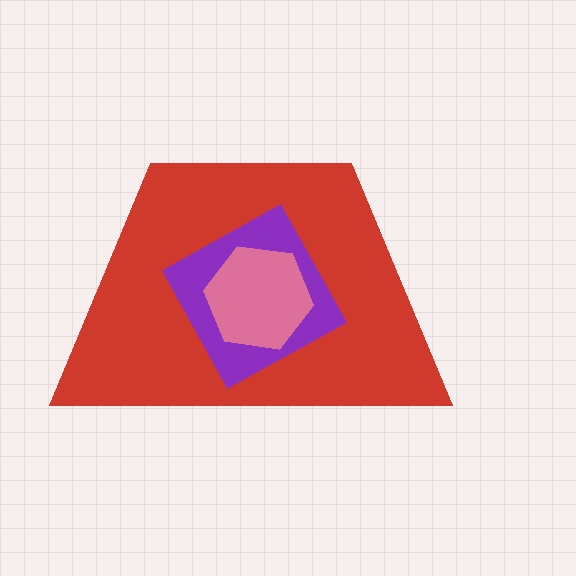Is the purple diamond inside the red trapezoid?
Yes.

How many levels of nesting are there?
3.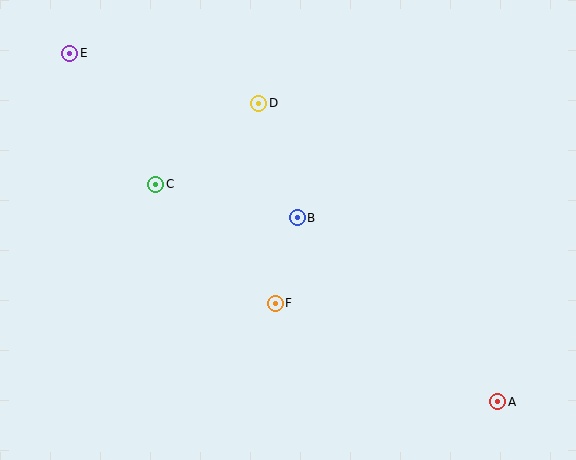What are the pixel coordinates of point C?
Point C is at (156, 184).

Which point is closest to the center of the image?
Point B at (297, 218) is closest to the center.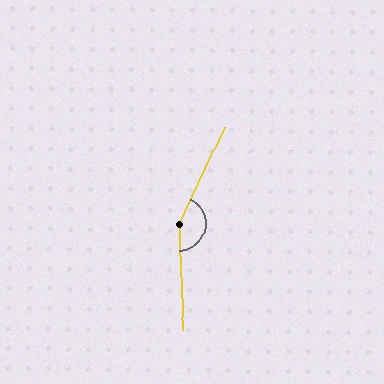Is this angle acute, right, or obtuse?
It is obtuse.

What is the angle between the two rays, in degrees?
Approximately 152 degrees.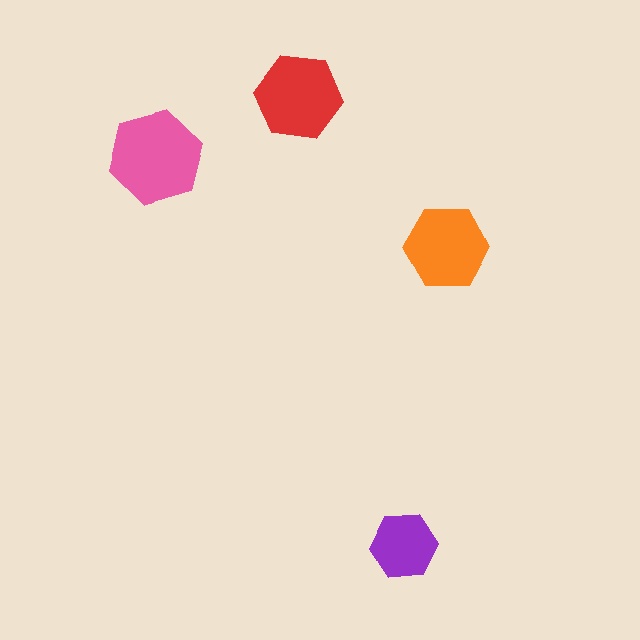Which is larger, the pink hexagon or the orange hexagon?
The pink one.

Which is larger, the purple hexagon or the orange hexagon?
The orange one.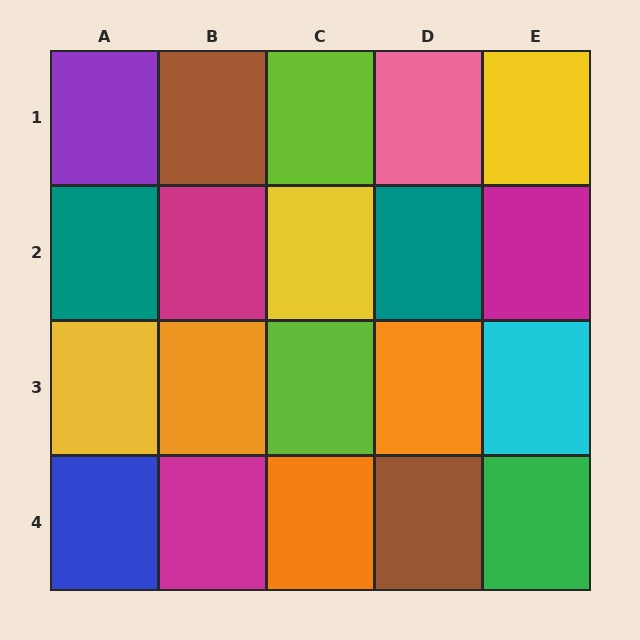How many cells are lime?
2 cells are lime.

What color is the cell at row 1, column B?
Brown.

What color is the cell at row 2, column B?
Magenta.